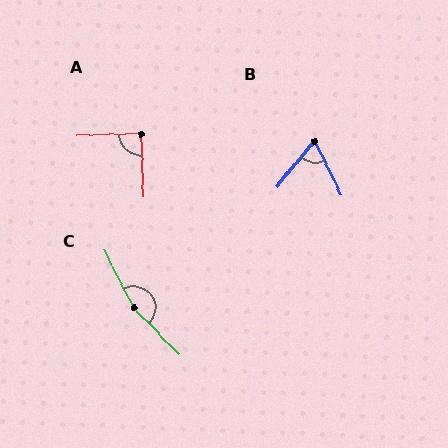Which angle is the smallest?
B, at approximately 66 degrees.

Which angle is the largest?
C, at approximately 163 degrees.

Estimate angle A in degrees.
Approximately 90 degrees.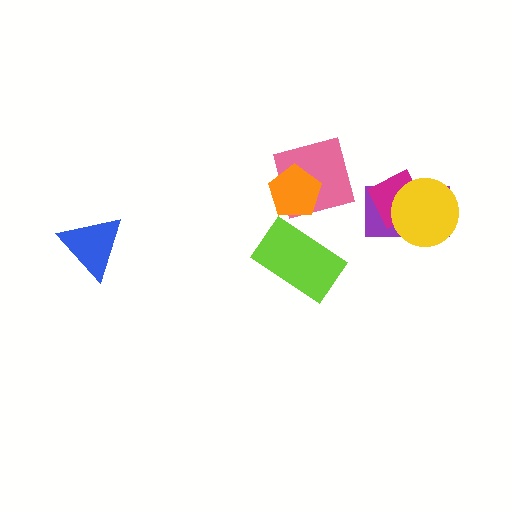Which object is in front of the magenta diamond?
The yellow circle is in front of the magenta diamond.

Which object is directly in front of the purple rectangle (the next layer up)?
The magenta diamond is directly in front of the purple rectangle.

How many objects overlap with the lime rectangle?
0 objects overlap with the lime rectangle.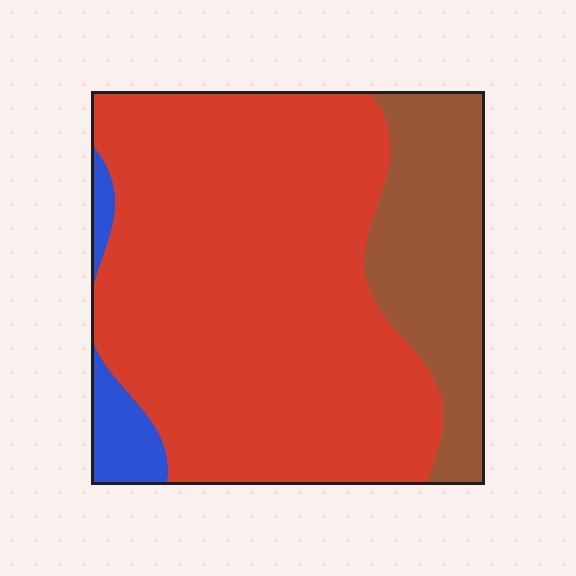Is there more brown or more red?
Red.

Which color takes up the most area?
Red, at roughly 70%.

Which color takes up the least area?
Blue, at roughly 5%.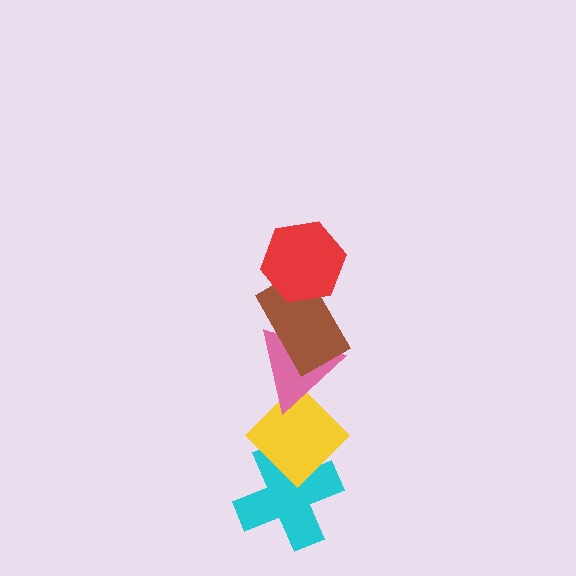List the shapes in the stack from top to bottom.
From top to bottom: the red hexagon, the brown rectangle, the pink triangle, the yellow diamond, the cyan cross.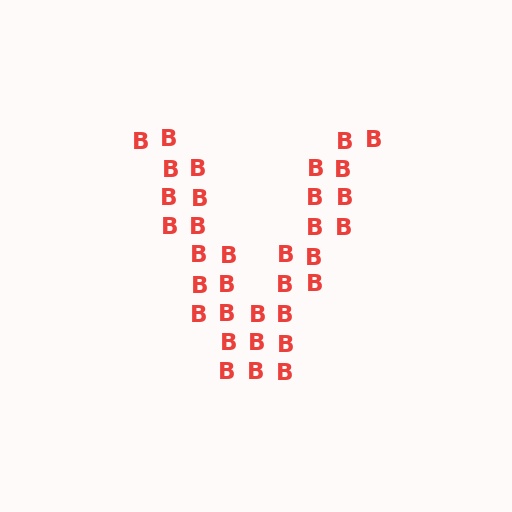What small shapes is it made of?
It is made of small letter B's.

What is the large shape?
The large shape is the letter V.